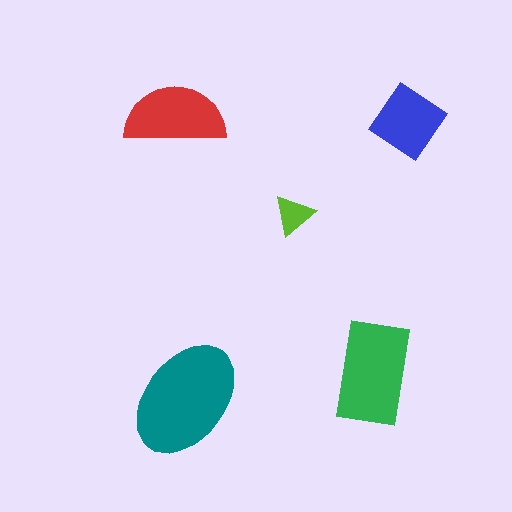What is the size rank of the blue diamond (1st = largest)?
4th.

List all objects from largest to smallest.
The teal ellipse, the green rectangle, the red semicircle, the blue diamond, the lime triangle.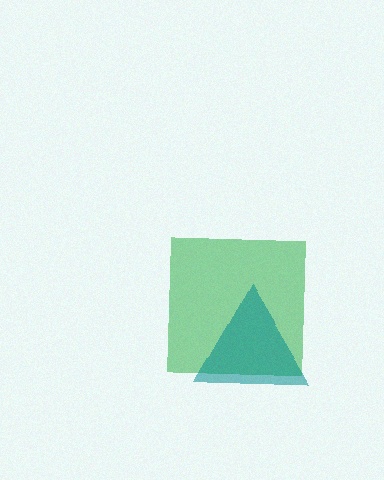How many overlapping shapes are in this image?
There are 2 overlapping shapes in the image.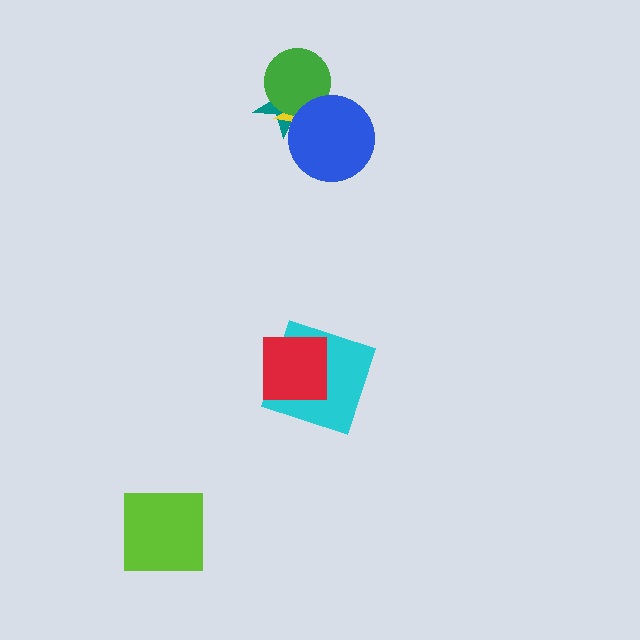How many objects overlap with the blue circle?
3 objects overlap with the blue circle.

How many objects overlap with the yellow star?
3 objects overlap with the yellow star.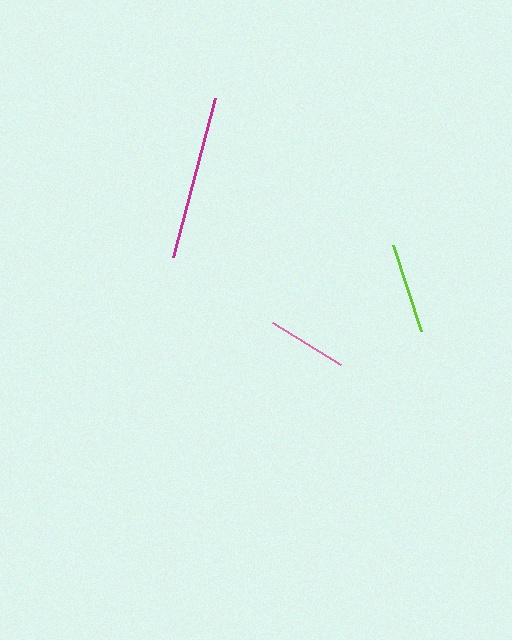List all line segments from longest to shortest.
From longest to shortest: magenta, lime, pink.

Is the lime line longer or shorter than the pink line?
The lime line is longer than the pink line.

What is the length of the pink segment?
The pink segment is approximately 79 pixels long.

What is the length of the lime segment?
The lime segment is approximately 91 pixels long.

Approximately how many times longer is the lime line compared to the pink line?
The lime line is approximately 1.1 times the length of the pink line.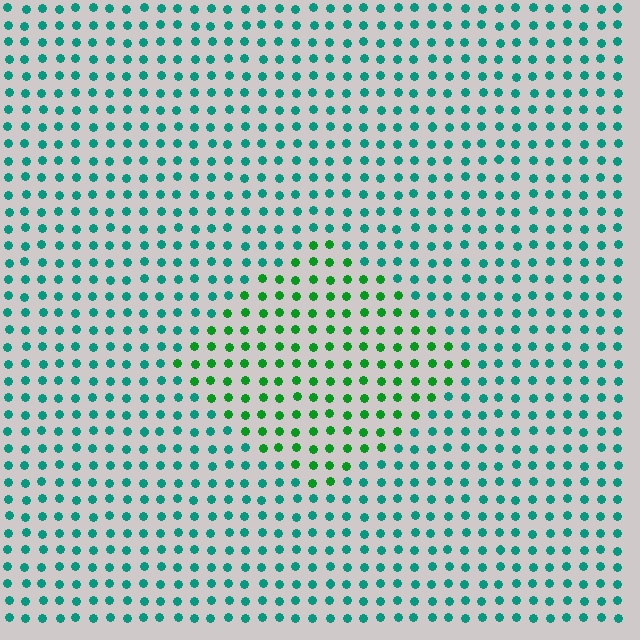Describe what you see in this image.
The image is filled with small teal elements in a uniform arrangement. A diamond-shaped region is visible where the elements are tinted to a slightly different hue, forming a subtle color boundary.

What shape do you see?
I see a diamond.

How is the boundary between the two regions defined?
The boundary is defined purely by a slight shift in hue (about 40 degrees). Spacing, size, and orientation are identical on both sides.